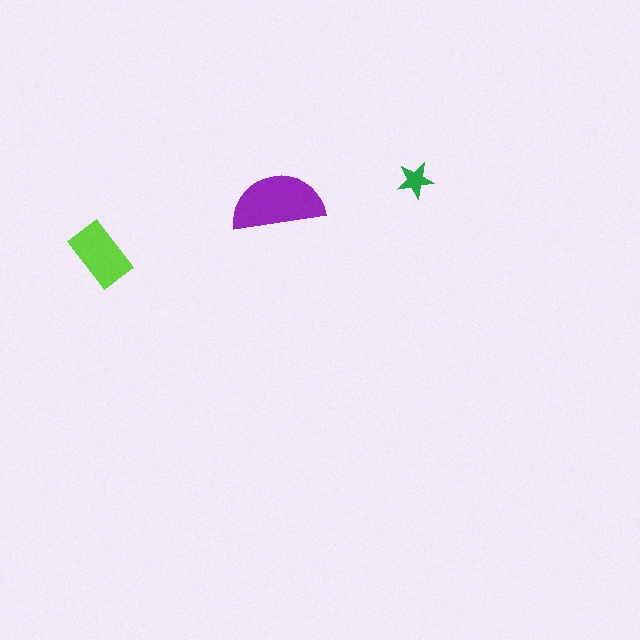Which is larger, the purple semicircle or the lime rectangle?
The purple semicircle.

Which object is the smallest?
The green star.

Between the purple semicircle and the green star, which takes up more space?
The purple semicircle.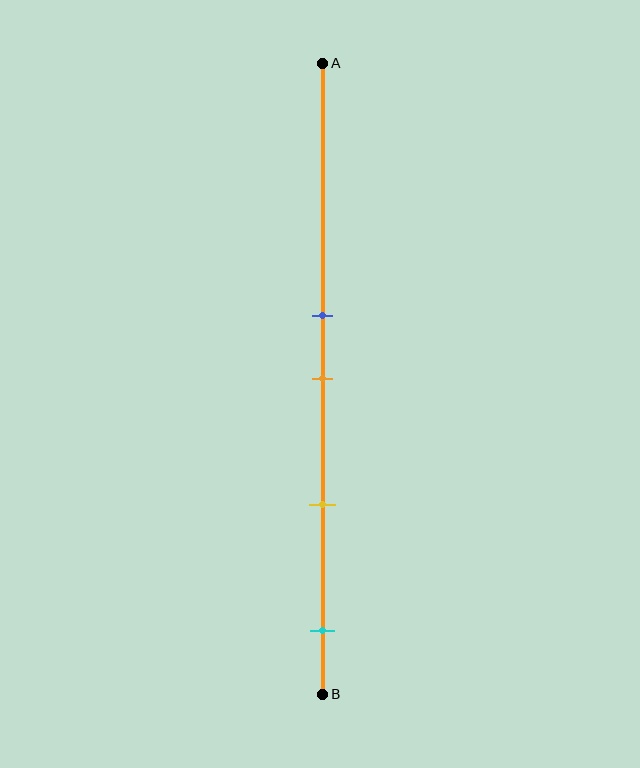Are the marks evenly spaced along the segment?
No, the marks are not evenly spaced.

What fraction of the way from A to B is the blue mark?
The blue mark is approximately 40% (0.4) of the way from A to B.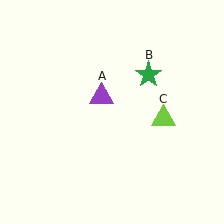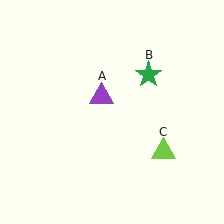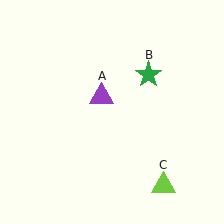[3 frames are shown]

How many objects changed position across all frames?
1 object changed position: lime triangle (object C).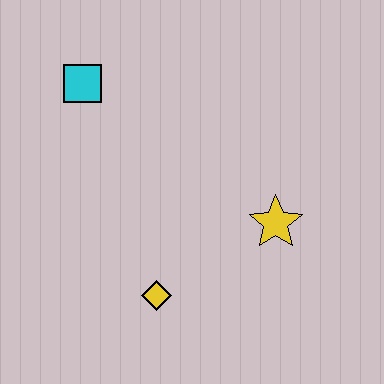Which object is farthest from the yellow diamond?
The cyan square is farthest from the yellow diamond.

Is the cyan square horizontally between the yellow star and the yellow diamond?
No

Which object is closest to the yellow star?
The yellow diamond is closest to the yellow star.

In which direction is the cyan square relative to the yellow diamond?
The cyan square is above the yellow diamond.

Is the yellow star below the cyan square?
Yes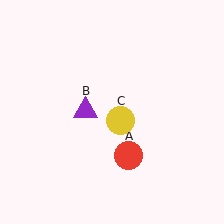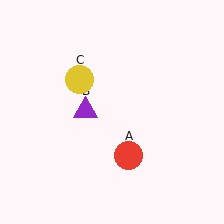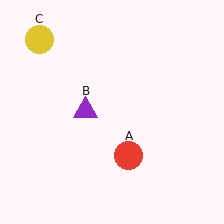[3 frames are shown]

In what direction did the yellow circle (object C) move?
The yellow circle (object C) moved up and to the left.